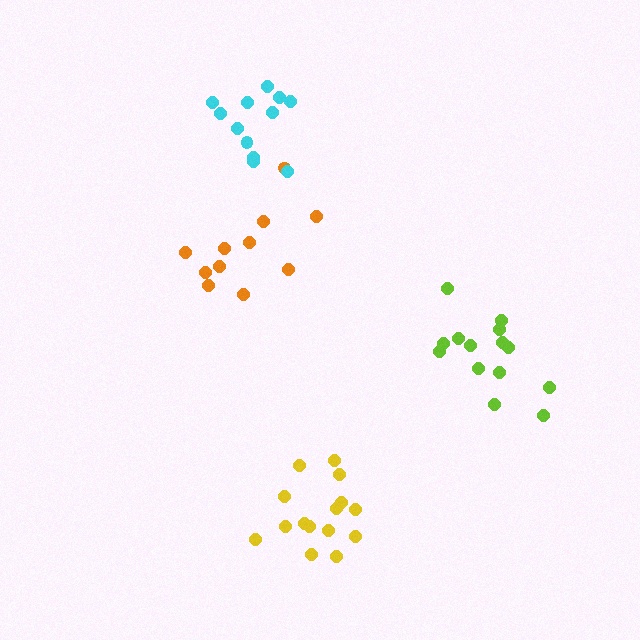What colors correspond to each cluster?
The clusters are colored: lime, yellow, orange, cyan.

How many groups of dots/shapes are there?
There are 4 groups.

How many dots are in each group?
Group 1: 14 dots, Group 2: 15 dots, Group 3: 11 dots, Group 4: 12 dots (52 total).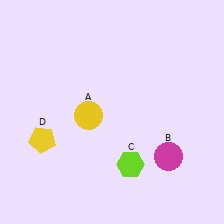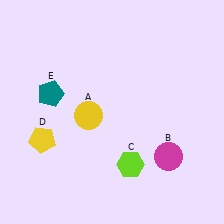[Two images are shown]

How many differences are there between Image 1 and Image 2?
There is 1 difference between the two images.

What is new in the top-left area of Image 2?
A teal pentagon (E) was added in the top-left area of Image 2.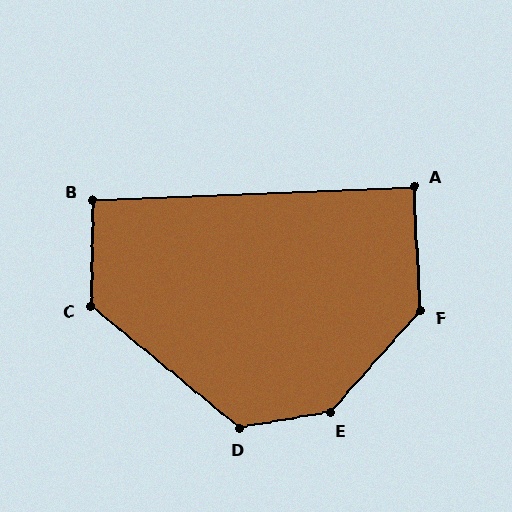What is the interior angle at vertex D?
Approximately 131 degrees (obtuse).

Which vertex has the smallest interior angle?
A, at approximately 90 degrees.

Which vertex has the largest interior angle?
E, at approximately 142 degrees.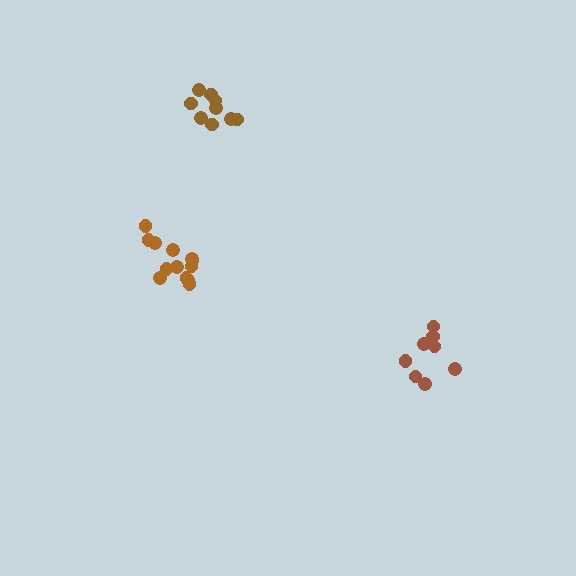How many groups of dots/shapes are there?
There are 3 groups.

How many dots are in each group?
Group 1: 13 dots, Group 2: 9 dots, Group 3: 8 dots (30 total).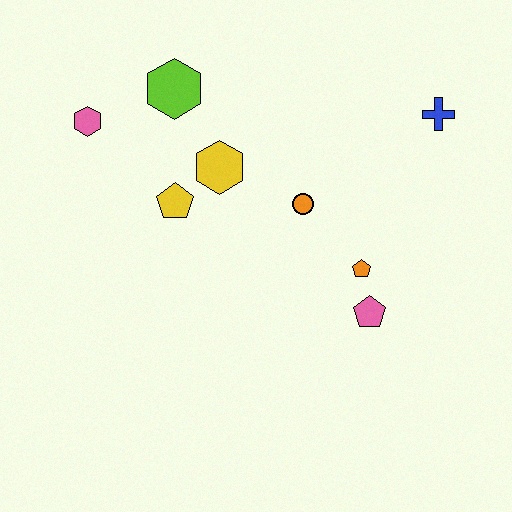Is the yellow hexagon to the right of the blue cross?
No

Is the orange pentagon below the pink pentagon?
No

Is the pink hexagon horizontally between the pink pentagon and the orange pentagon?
No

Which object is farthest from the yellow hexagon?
The blue cross is farthest from the yellow hexagon.